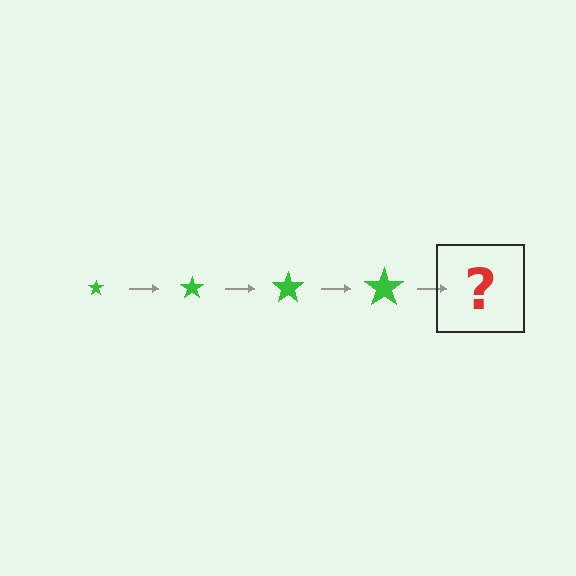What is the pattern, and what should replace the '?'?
The pattern is that the star gets progressively larger each step. The '?' should be a green star, larger than the previous one.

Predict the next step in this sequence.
The next step is a green star, larger than the previous one.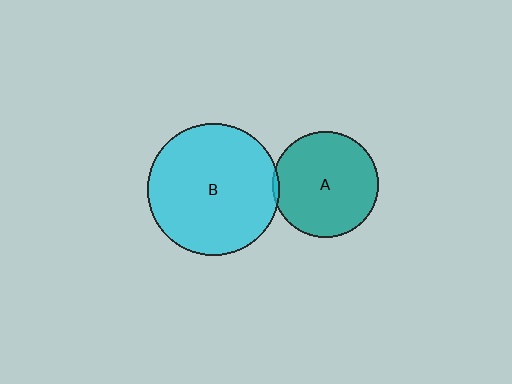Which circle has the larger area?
Circle B (cyan).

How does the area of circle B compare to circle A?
Approximately 1.5 times.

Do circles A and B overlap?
Yes.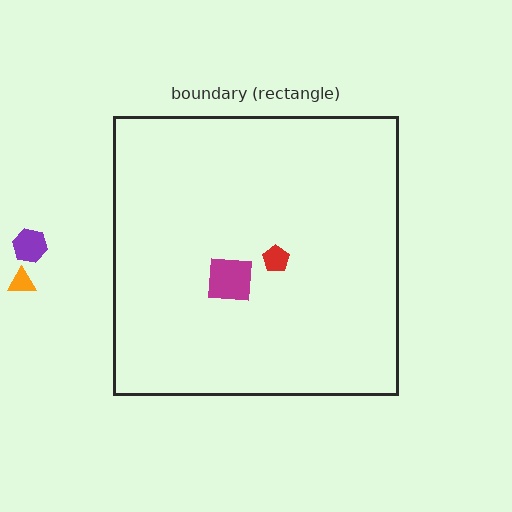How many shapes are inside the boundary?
2 inside, 2 outside.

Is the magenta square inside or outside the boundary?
Inside.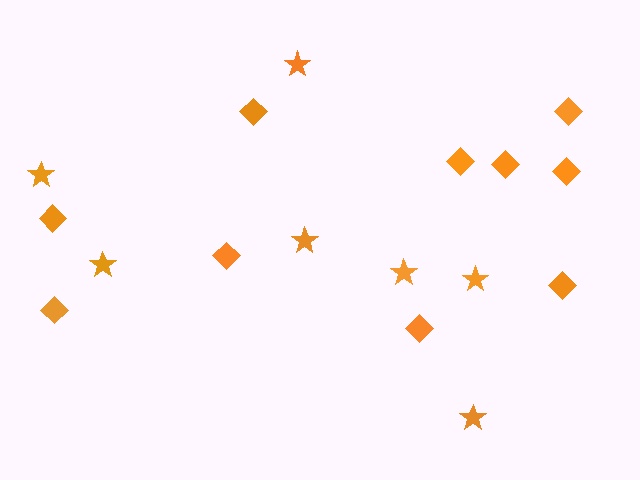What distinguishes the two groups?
There are 2 groups: one group of diamonds (10) and one group of stars (7).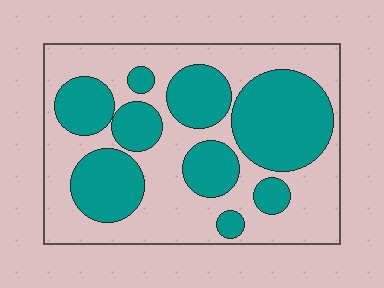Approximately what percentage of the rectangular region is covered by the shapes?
Approximately 45%.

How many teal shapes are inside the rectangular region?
9.